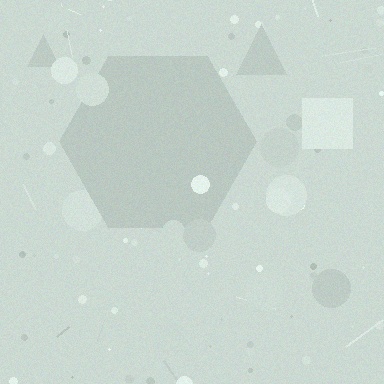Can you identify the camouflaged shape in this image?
The camouflaged shape is a hexagon.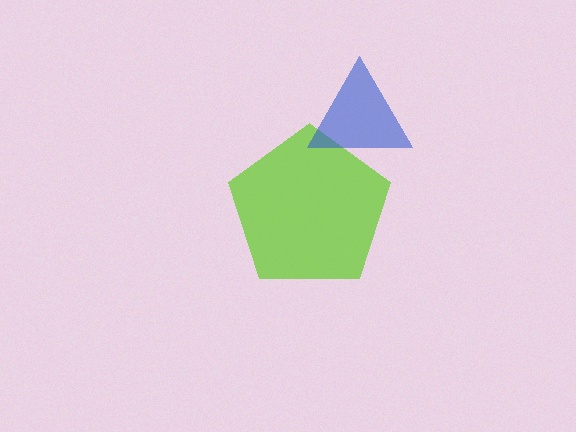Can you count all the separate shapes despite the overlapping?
Yes, there are 2 separate shapes.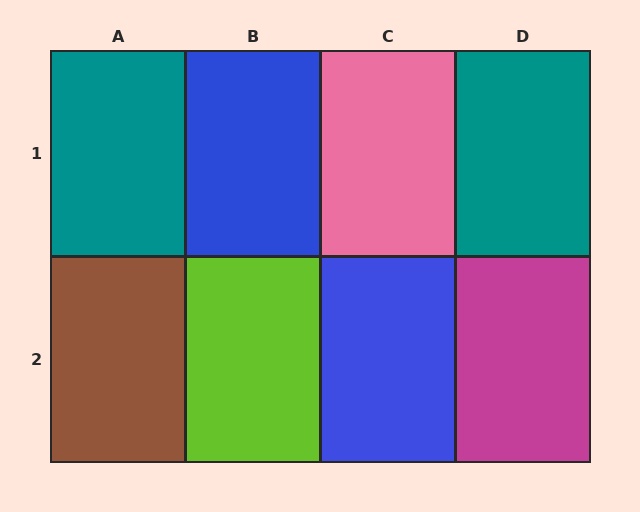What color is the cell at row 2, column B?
Lime.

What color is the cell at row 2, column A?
Brown.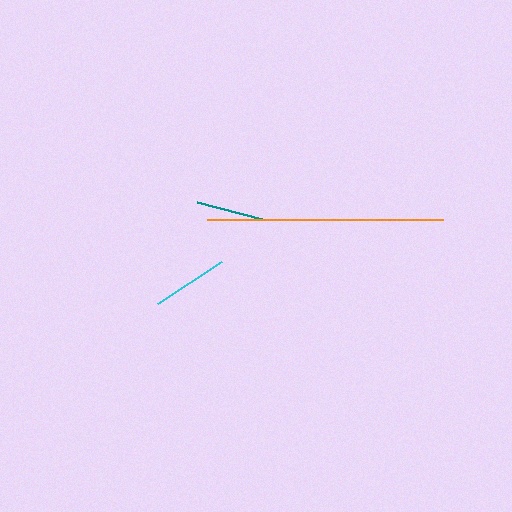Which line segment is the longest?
The orange line is the longest at approximately 236 pixels.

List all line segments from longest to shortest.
From longest to shortest: orange, cyan, teal.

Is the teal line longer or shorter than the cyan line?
The cyan line is longer than the teal line.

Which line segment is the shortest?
The teal line is the shortest at approximately 68 pixels.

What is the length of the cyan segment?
The cyan segment is approximately 77 pixels long.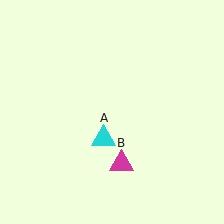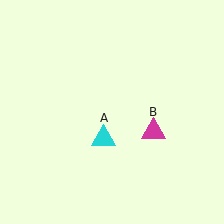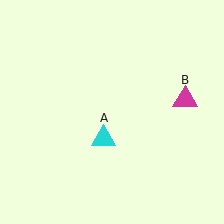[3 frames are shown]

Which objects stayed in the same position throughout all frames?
Cyan triangle (object A) remained stationary.